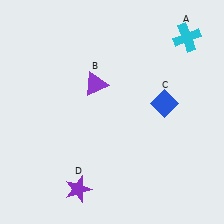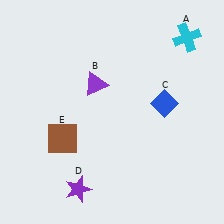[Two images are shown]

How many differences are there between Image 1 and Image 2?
There is 1 difference between the two images.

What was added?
A brown square (E) was added in Image 2.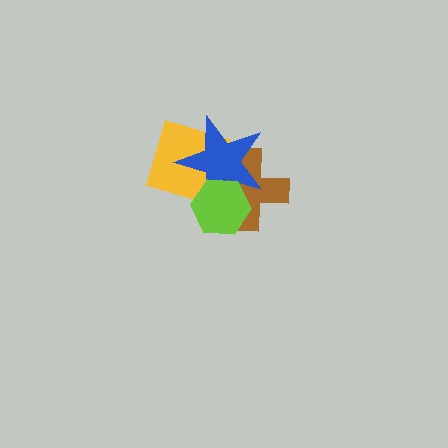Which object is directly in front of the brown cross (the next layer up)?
The blue star is directly in front of the brown cross.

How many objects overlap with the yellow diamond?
3 objects overlap with the yellow diamond.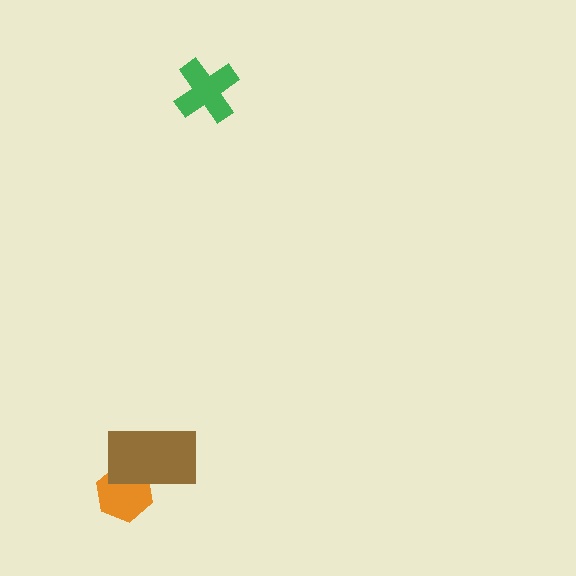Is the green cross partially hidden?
No, no other shape covers it.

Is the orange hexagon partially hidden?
Yes, it is partially covered by another shape.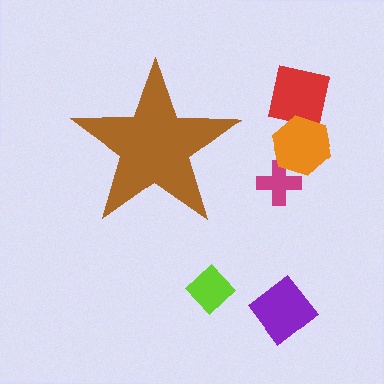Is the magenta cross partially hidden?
No, the magenta cross is fully visible.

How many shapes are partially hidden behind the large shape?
0 shapes are partially hidden.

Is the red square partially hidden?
No, the red square is fully visible.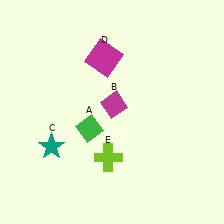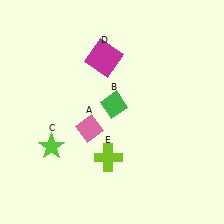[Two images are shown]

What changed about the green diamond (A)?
In Image 1, A is green. In Image 2, it changed to pink.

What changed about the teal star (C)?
In Image 1, C is teal. In Image 2, it changed to lime.